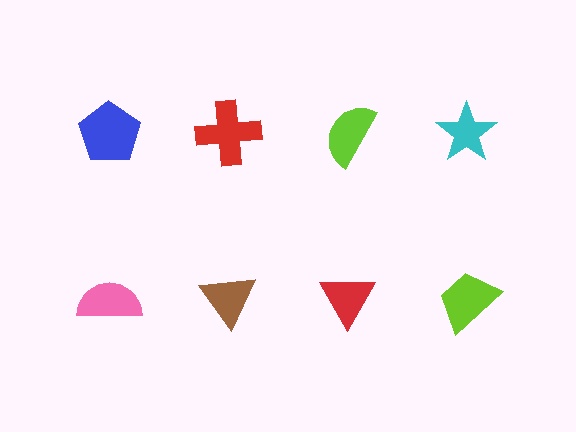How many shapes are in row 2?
4 shapes.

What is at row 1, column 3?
A lime semicircle.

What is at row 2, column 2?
A brown triangle.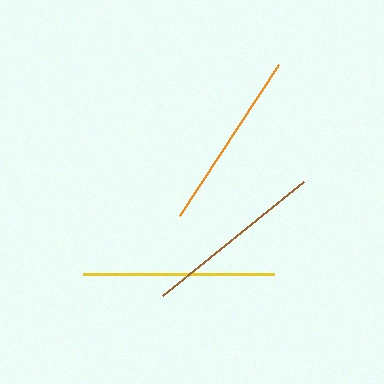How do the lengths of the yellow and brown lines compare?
The yellow and brown lines are approximately the same length.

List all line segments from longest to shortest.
From longest to shortest: yellow, brown, orange.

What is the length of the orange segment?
The orange segment is approximately 181 pixels long.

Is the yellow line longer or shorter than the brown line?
The yellow line is longer than the brown line.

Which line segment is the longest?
The yellow line is the longest at approximately 192 pixels.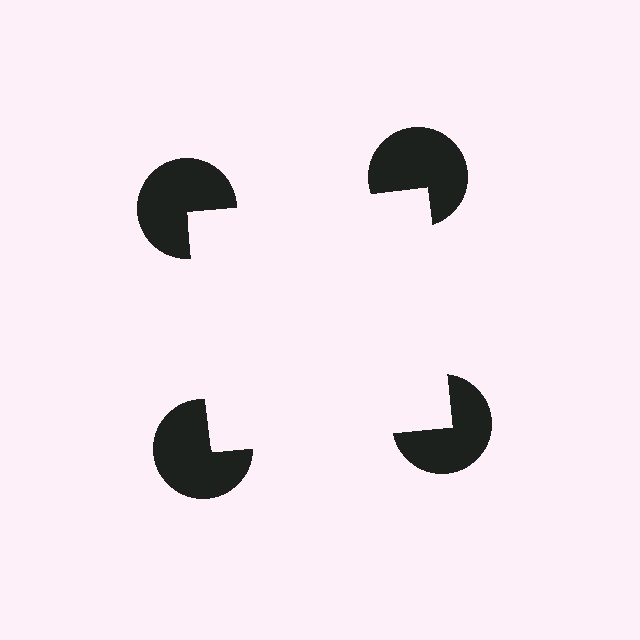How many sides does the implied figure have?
4 sides.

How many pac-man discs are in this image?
There are 4 — one at each vertex of the illusory square.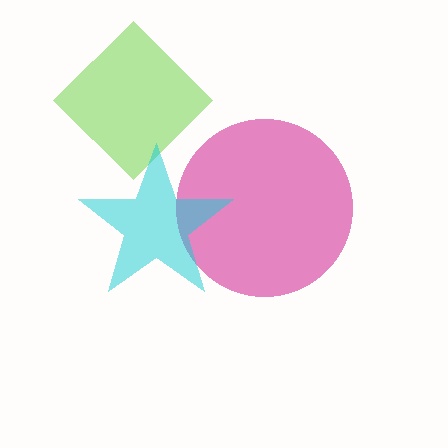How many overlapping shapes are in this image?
There are 3 overlapping shapes in the image.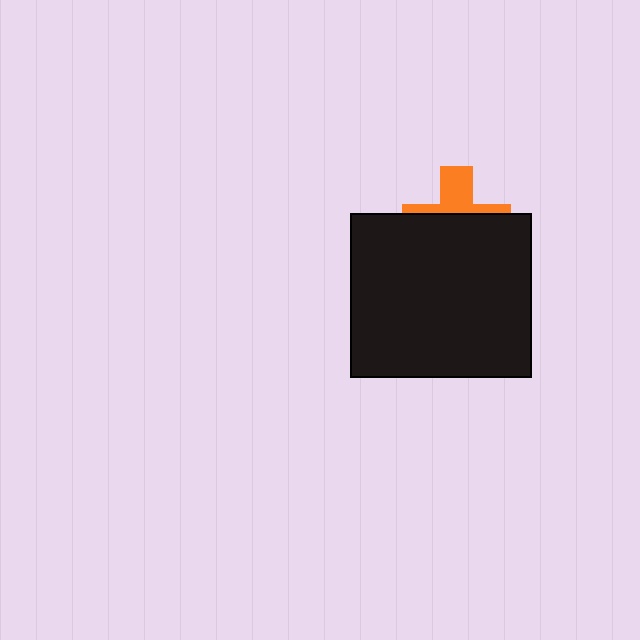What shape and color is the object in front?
The object in front is a black rectangle.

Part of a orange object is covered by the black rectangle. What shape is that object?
It is a cross.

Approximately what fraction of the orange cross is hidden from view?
Roughly 62% of the orange cross is hidden behind the black rectangle.